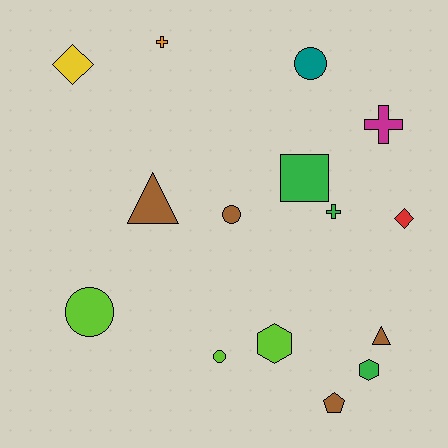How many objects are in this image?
There are 15 objects.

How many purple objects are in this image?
There are no purple objects.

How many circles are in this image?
There are 4 circles.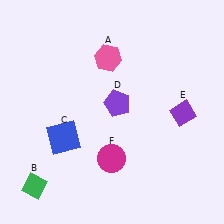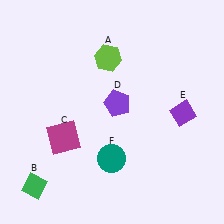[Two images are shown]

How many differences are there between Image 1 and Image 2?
There are 3 differences between the two images.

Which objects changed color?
A changed from pink to lime. C changed from blue to magenta. F changed from magenta to teal.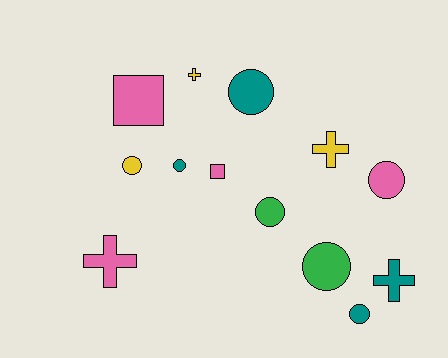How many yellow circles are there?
There is 1 yellow circle.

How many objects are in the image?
There are 13 objects.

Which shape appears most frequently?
Circle, with 7 objects.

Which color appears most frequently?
Teal, with 4 objects.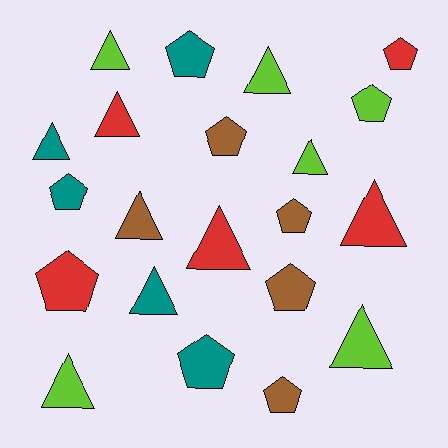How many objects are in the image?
There are 21 objects.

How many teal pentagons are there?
There are 3 teal pentagons.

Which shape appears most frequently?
Triangle, with 11 objects.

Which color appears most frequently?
Lime, with 6 objects.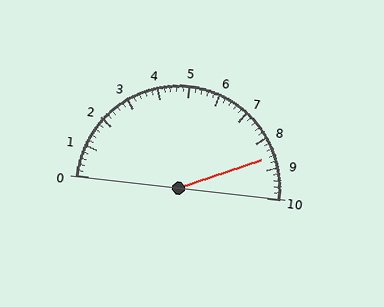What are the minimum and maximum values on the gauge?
The gauge ranges from 0 to 10.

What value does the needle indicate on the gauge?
The needle indicates approximately 8.6.